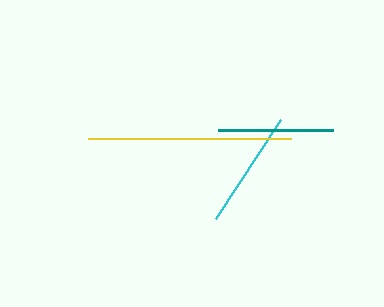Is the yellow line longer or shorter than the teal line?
The yellow line is longer than the teal line.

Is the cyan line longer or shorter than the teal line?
The cyan line is longer than the teal line.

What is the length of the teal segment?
The teal segment is approximately 115 pixels long.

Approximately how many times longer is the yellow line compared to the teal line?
The yellow line is approximately 1.8 times the length of the teal line.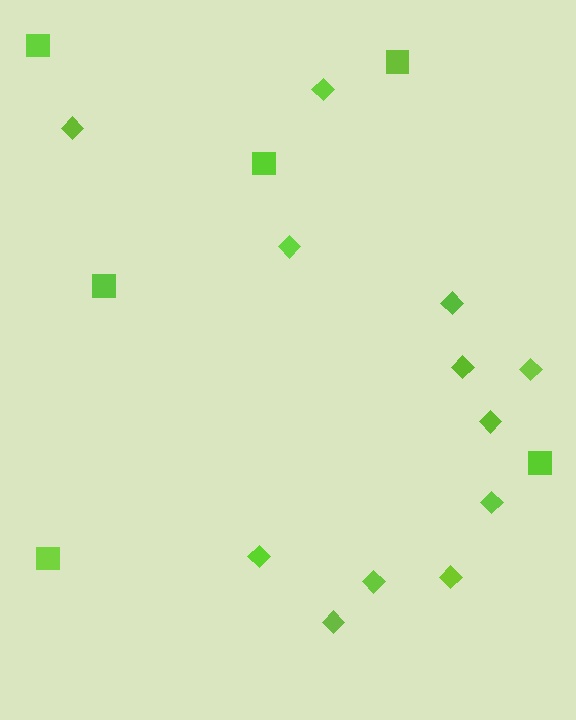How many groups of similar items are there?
There are 2 groups: one group of diamonds (12) and one group of squares (6).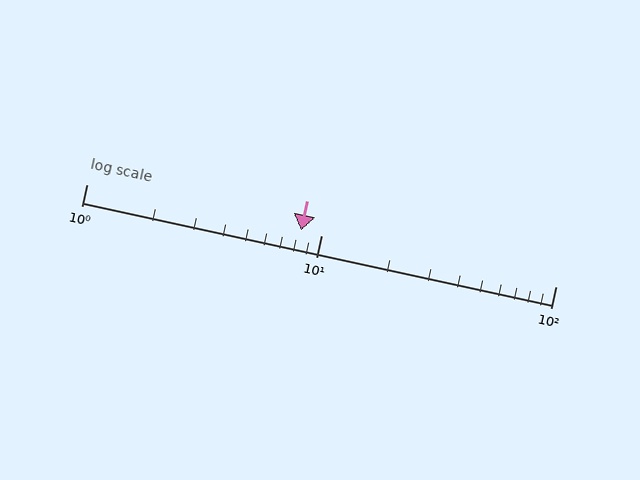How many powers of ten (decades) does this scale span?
The scale spans 2 decades, from 1 to 100.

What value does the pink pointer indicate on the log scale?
The pointer indicates approximately 8.2.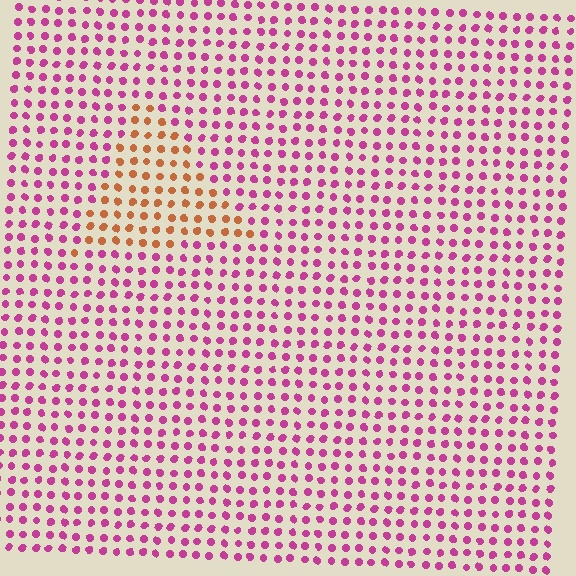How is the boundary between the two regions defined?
The boundary is defined purely by a slight shift in hue (about 60 degrees). Spacing, size, and orientation are identical on both sides.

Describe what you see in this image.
The image is filled with small magenta elements in a uniform arrangement. A triangle-shaped region is visible where the elements are tinted to a slightly different hue, forming a subtle color boundary.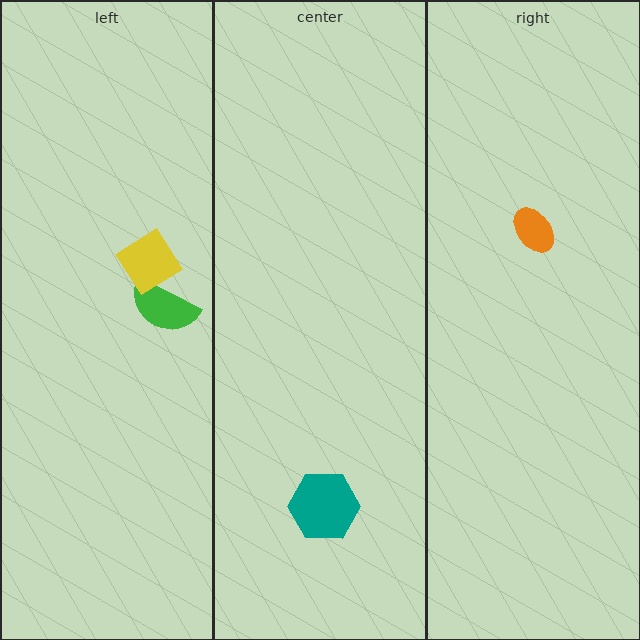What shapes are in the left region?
The green semicircle, the yellow diamond.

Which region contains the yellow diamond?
The left region.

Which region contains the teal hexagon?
The center region.